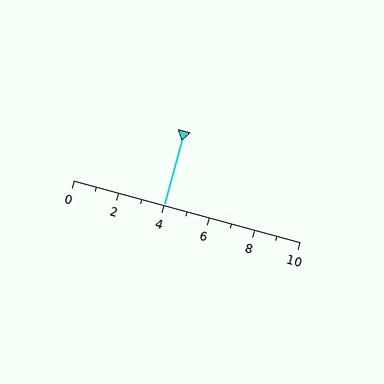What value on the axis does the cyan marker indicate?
The marker indicates approximately 4.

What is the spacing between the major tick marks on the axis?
The major ticks are spaced 2 apart.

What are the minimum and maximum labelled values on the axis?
The axis runs from 0 to 10.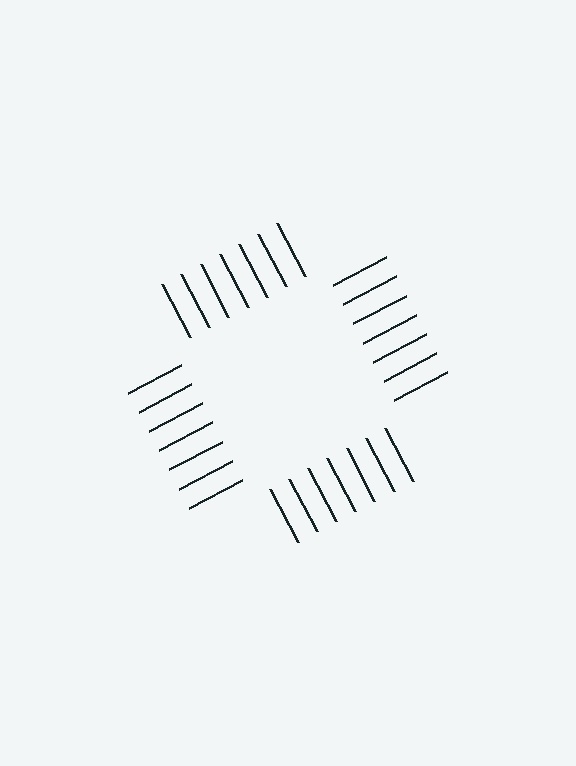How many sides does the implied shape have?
4 sides — the line-ends trace a square.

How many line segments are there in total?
28 — 7 along each of the 4 edges.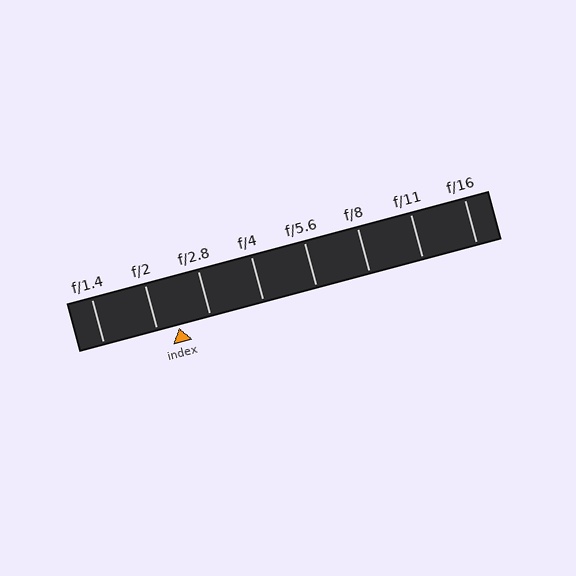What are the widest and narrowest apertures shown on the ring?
The widest aperture shown is f/1.4 and the narrowest is f/16.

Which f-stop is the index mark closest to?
The index mark is closest to f/2.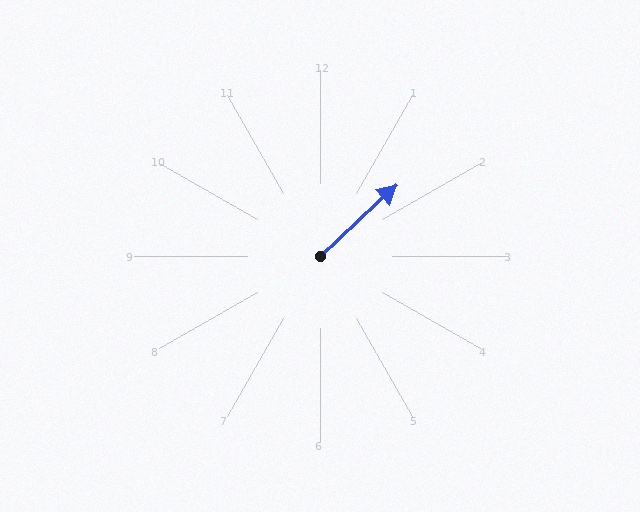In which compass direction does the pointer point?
Northeast.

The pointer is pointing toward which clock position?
Roughly 2 o'clock.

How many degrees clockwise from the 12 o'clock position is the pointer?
Approximately 47 degrees.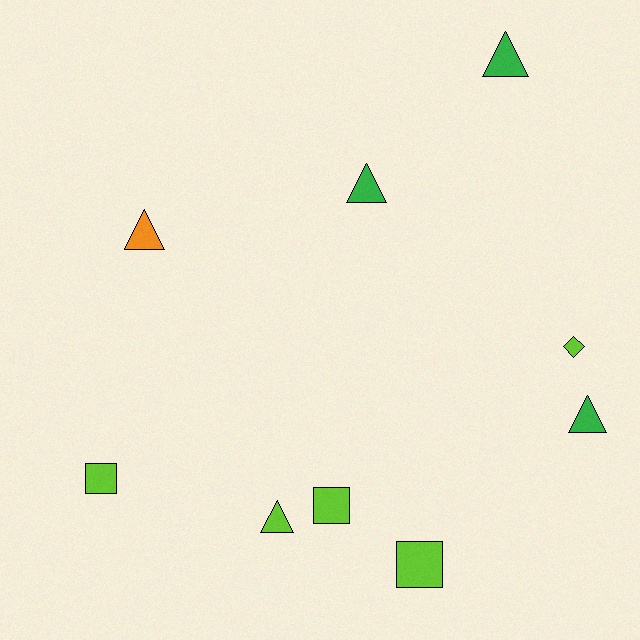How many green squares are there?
There are no green squares.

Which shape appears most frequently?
Triangle, with 5 objects.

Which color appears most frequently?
Lime, with 5 objects.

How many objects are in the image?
There are 9 objects.